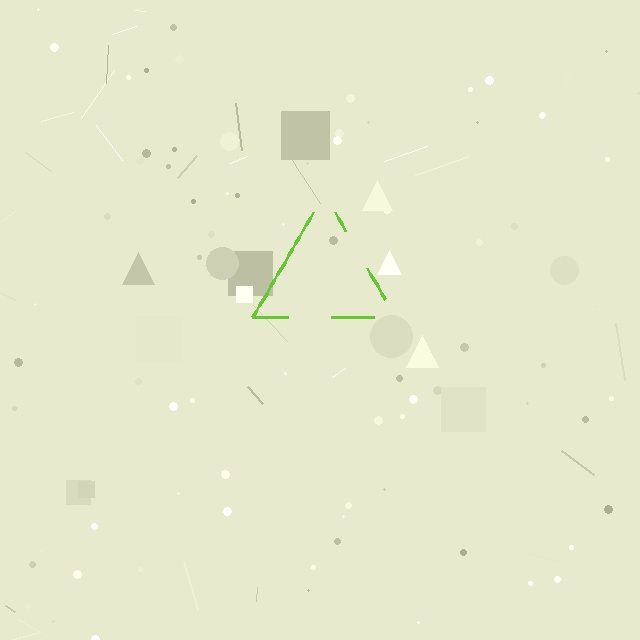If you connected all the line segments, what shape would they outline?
They would outline a triangle.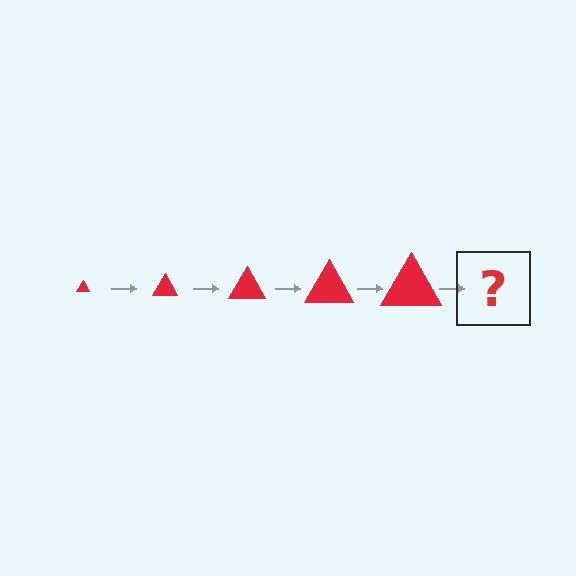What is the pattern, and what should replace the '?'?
The pattern is that the triangle gets progressively larger each step. The '?' should be a red triangle, larger than the previous one.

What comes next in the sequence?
The next element should be a red triangle, larger than the previous one.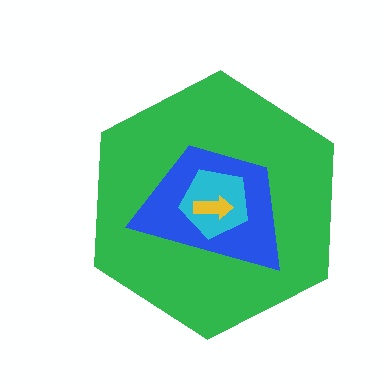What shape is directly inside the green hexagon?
The blue trapezoid.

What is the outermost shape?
The green hexagon.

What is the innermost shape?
The yellow arrow.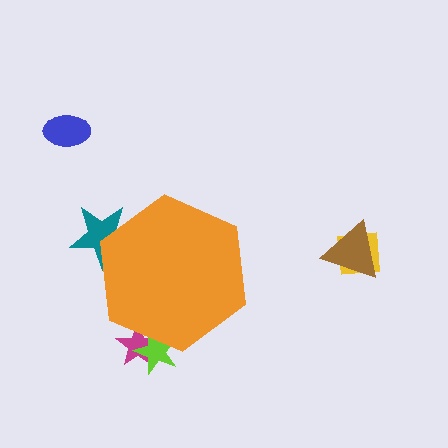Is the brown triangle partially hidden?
No, the brown triangle is fully visible.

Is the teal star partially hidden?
Yes, the teal star is partially hidden behind the orange hexagon.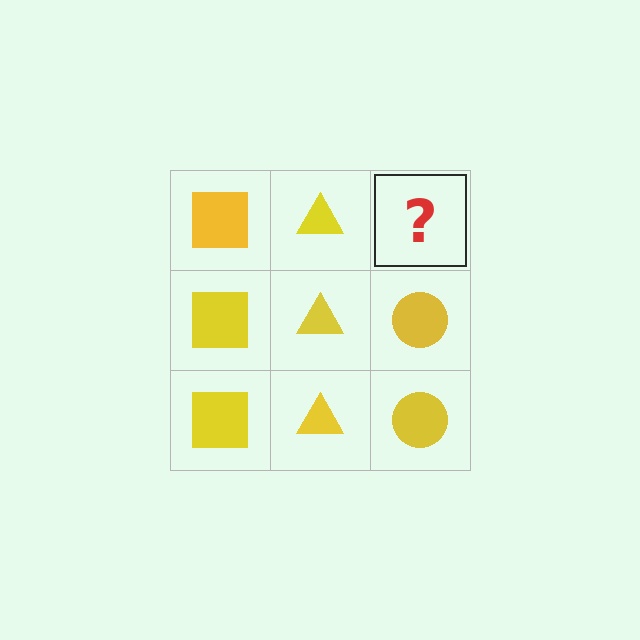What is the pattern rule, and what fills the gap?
The rule is that each column has a consistent shape. The gap should be filled with a yellow circle.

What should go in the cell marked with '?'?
The missing cell should contain a yellow circle.